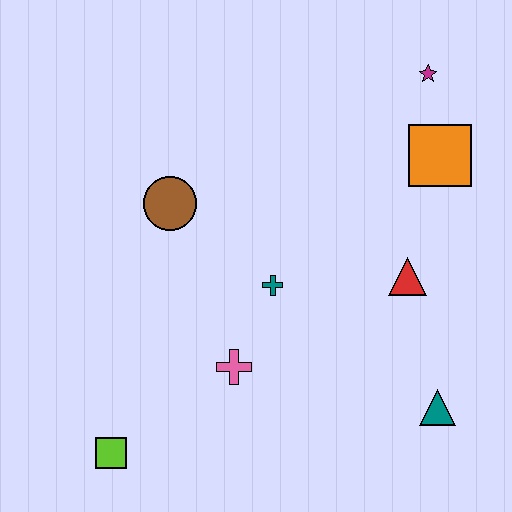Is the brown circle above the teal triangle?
Yes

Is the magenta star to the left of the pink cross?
No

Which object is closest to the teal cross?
The pink cross is closest to the teal cross.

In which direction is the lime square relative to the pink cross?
The lime square is to the left of the pink cross.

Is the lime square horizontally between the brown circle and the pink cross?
No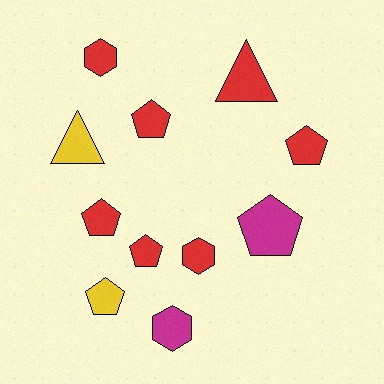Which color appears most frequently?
Red, with 7 objects.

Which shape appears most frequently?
Pentagon, with 6 objects.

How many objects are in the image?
There are 11 objects.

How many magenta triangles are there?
There are no magenta triangles.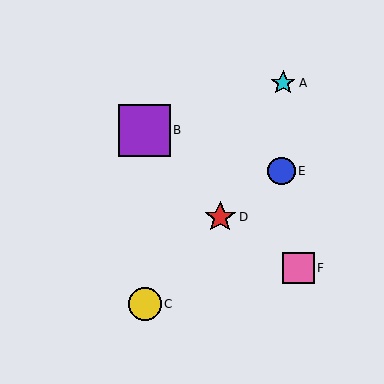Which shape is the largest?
The purple square (labeled B) is the largest.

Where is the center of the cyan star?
The center of the cyan star is at (283, 83).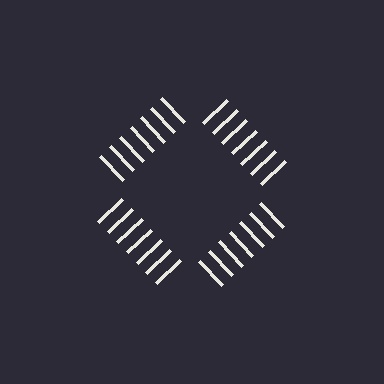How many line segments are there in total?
28 — 7 along each of the 4 edges.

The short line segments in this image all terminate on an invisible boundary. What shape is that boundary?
An illusory square — the line segments terminate on its edges but no continuous stroke is drawn.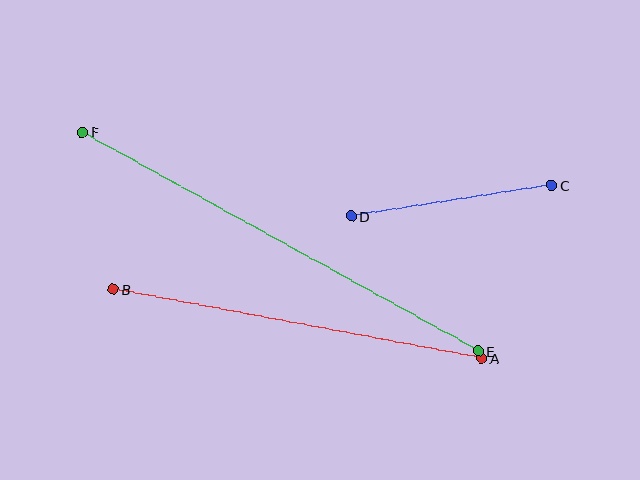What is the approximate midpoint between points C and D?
The midpoint is at approximately (452, 201) pixels.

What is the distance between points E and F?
The distance is approximately 452 pixels.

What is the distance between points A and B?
The distance is approximately 375 pixels.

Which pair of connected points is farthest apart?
Points E and F are farthest apart.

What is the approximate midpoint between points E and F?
The midpoint is at approximately (280, 242) pixels.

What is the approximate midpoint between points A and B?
The midpoint is at approximately (297, 324) pixels.